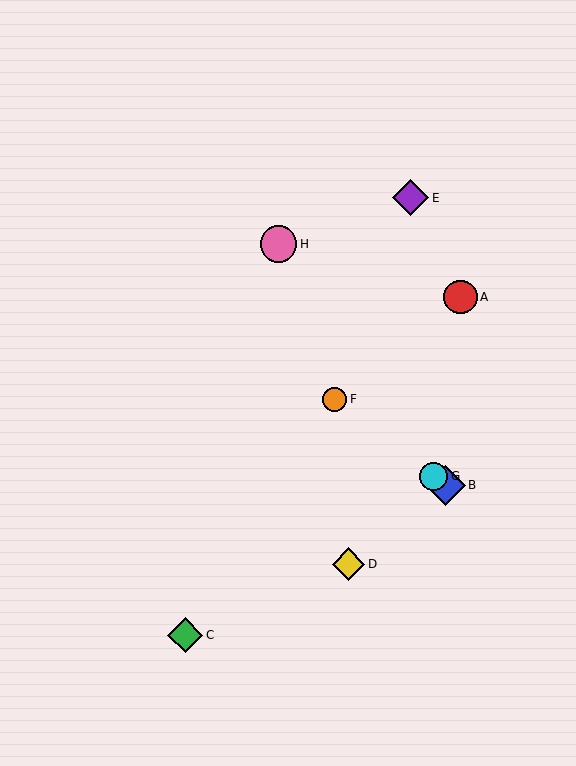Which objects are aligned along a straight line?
Objects B, F, G are aligned along a straight line.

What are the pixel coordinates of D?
Object D is at (349, 564).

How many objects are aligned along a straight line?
3 objects (B, F, G) are aligned along a straight line.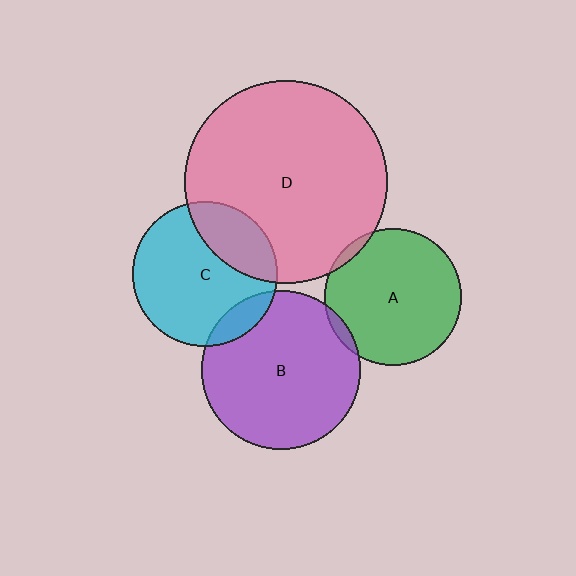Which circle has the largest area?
Circle D (pink).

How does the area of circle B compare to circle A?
Approximately 1.3 times.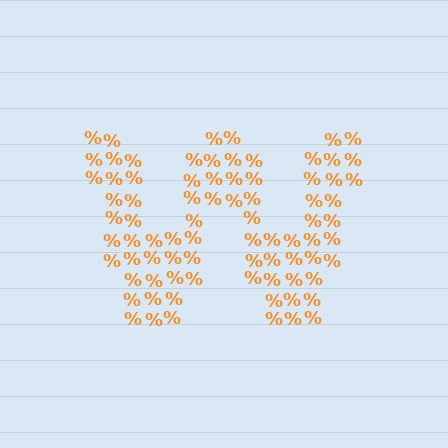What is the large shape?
The large shape is the letter W.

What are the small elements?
The small elements are percent signs.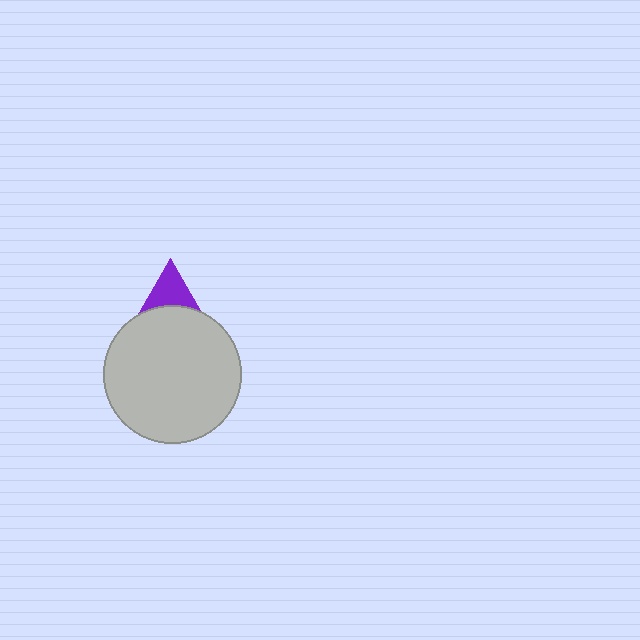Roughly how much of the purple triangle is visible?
A small part of it is visible (roughly 43%).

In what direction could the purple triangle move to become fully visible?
The purple triangle could move up. That would shift it out from behind the light gray circle entirely.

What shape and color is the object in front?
The object in front is a light gray circle.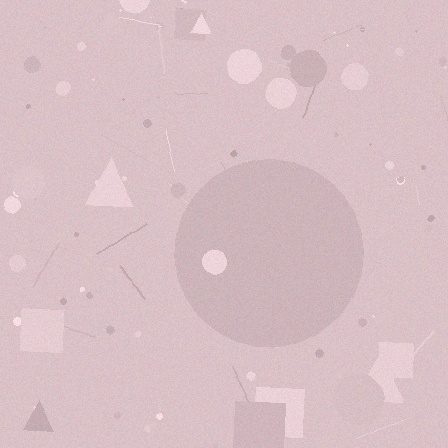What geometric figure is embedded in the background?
A circle is embedded in the background.